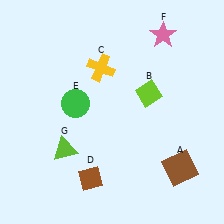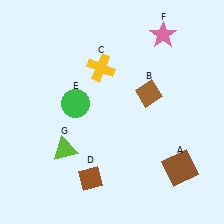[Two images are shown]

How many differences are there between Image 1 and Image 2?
There is 1 difference between the two images.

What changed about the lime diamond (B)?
In Image 1, B is lime. In Image 2, it changed to brown.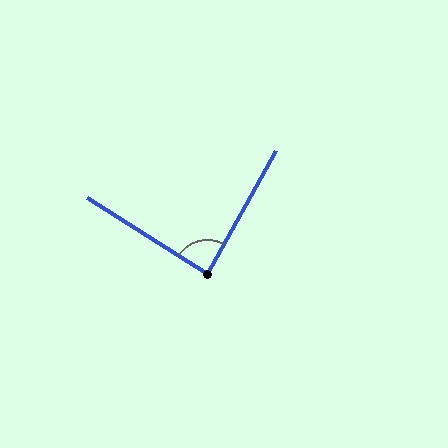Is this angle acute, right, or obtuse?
It is approximately a right angle.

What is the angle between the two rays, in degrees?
Approximately 87 degrees.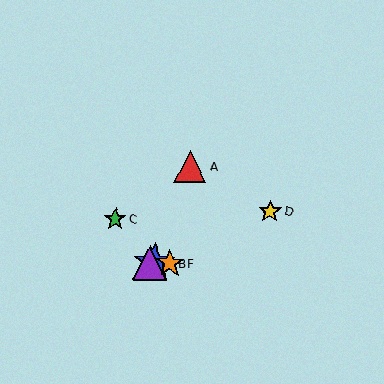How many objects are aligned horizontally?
3 objects (B, E, F) are aligned horizontally.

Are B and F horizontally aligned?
Yes, both are at y≈263.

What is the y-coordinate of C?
Object C is at y≈219.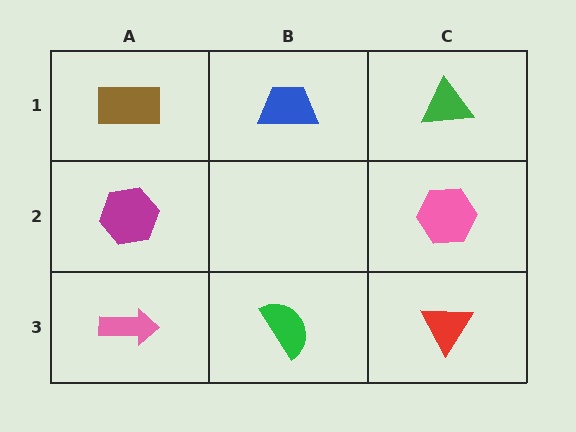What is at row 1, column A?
A brown rectangle.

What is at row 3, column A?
A pink arrow.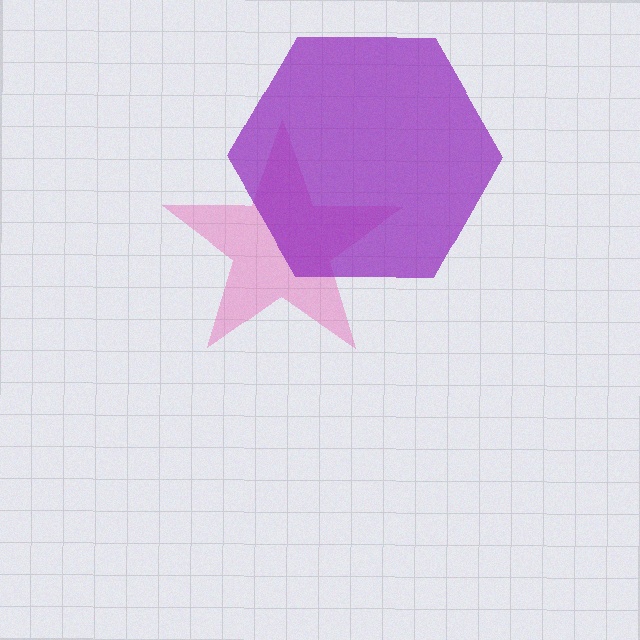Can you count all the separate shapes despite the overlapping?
Yes, there are 2 separate shapes.